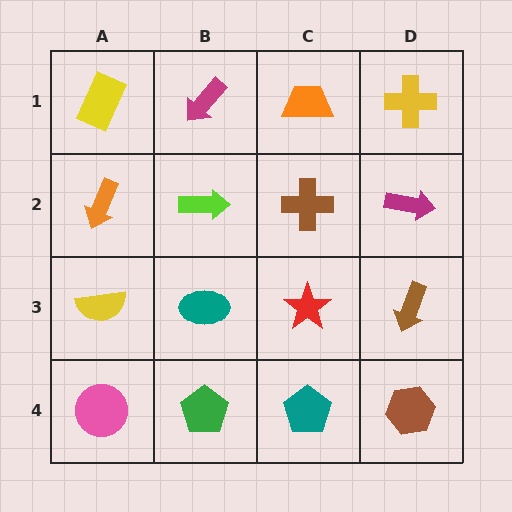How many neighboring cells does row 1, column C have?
3.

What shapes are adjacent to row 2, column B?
A magenta arrow (row 1, column B), a teal ellipse (row 3, column B), an orange arrow (row 2, column A), a brown cross (row 2, column C).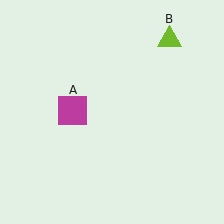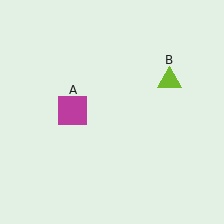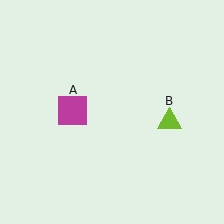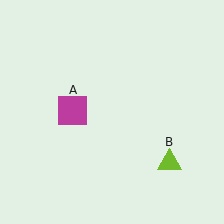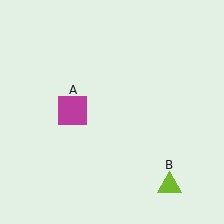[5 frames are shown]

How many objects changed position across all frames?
1 object changed position: lime triangle (object B).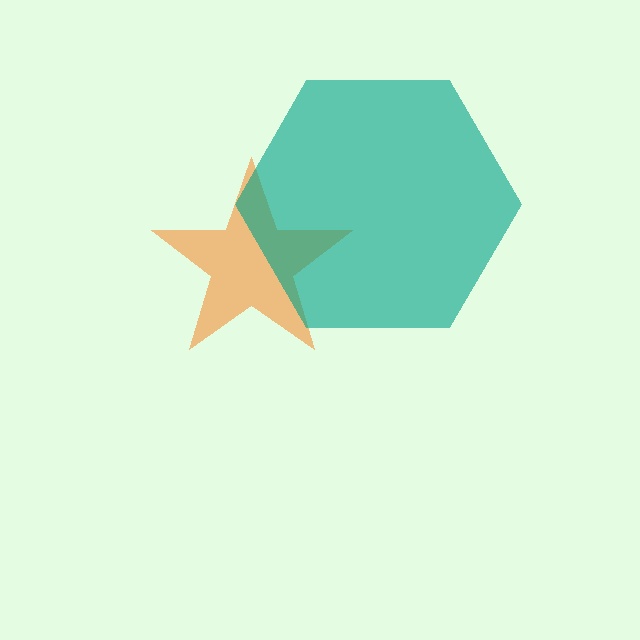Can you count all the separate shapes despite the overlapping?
Yes, there are 2 separate shapes.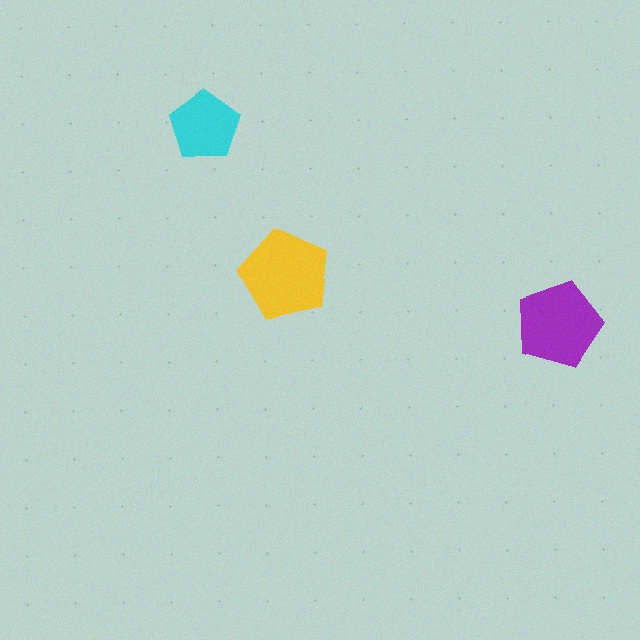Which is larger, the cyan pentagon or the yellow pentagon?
The yellow one.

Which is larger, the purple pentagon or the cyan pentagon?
The purple one.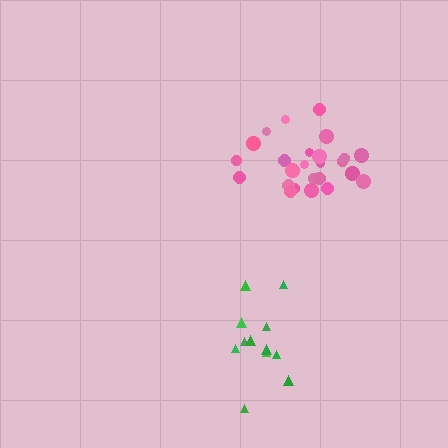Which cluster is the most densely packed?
Pink.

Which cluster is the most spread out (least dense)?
Green.